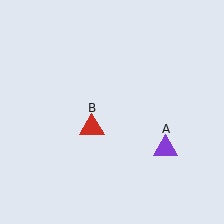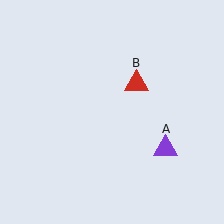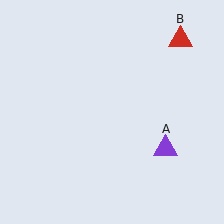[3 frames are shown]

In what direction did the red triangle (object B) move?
The red triangle (object B) moved up and to the right.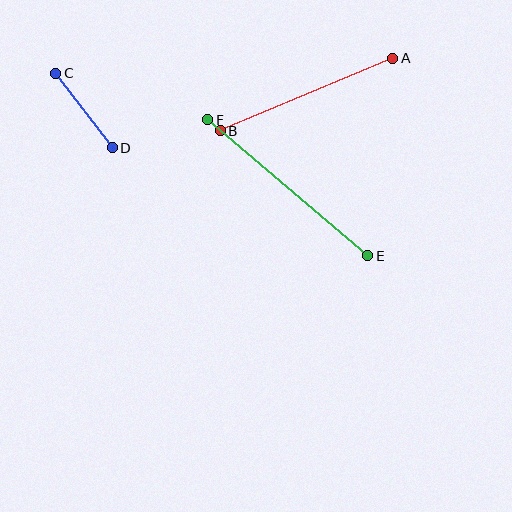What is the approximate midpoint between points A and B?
The midpoint is at approximately (307, 94) pixels.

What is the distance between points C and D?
The distance is approximately 94 pixels.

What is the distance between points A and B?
The distance is approximately 187 pixels.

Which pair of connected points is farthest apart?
Points E and F are farthest apart.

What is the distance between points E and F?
The distance is approximately 210 pixels.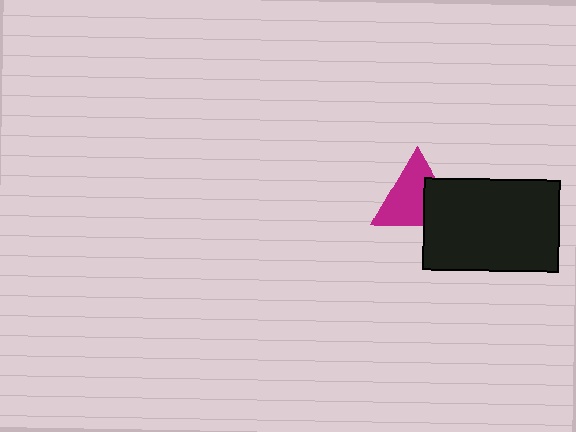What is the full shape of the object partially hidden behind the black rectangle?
The partially hidden object is a magenta triangle.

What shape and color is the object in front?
The object in front is a black rectangle.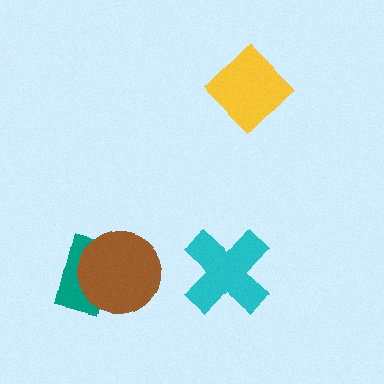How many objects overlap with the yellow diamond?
0 objects overlap with the yellow diamond.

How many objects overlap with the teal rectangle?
1 object overlaps with the teal rectangle.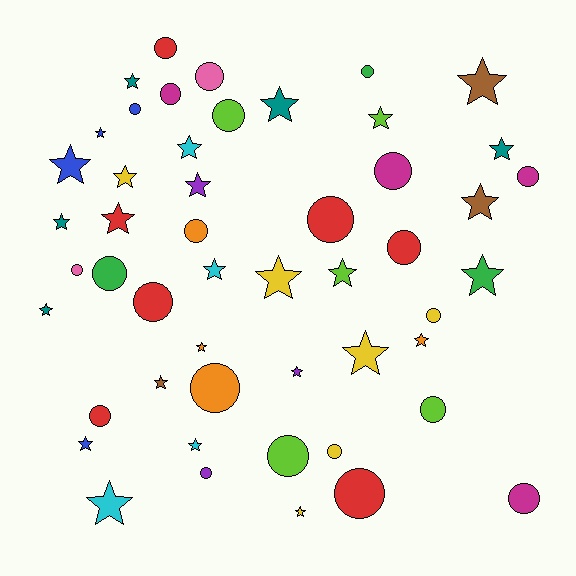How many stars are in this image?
There are 27 stars.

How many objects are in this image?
There are 50 objects.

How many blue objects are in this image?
There are 4 blue objects.